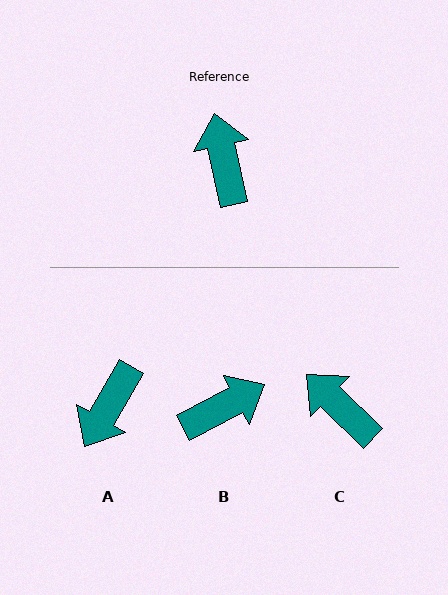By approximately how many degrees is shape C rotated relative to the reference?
Approximately 34 degrees counter-clockwise.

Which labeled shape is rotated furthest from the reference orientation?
A, about 138 degrees away.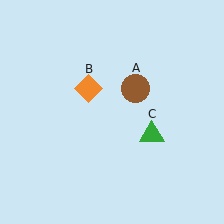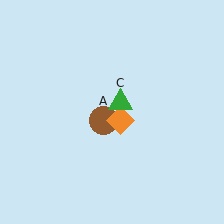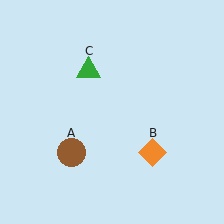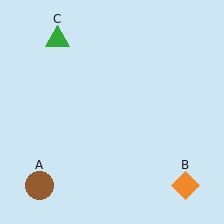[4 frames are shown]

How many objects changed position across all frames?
3 objects changed position: brown circle (object A), orange diamond (object B), green triangle (object C).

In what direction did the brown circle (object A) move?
The brown circle (object A) moved down and to the left.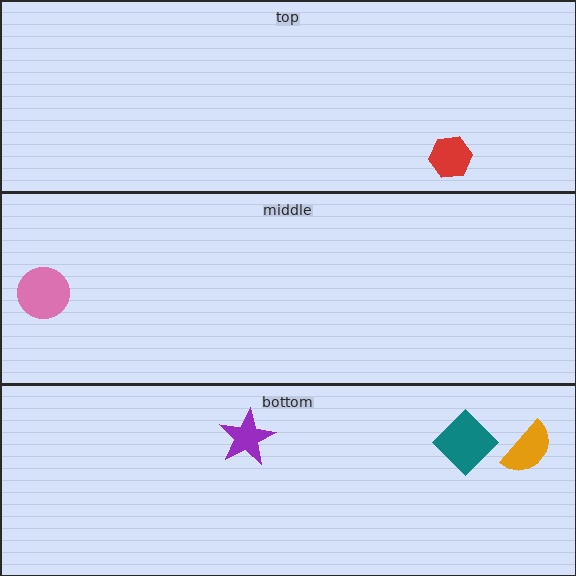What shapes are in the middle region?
The pink circle.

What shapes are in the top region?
The red hexagon.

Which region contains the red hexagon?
The top region.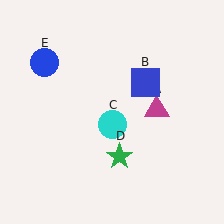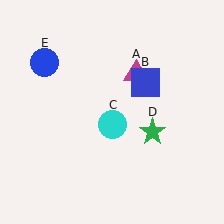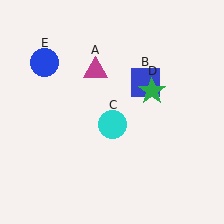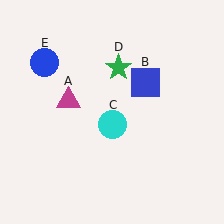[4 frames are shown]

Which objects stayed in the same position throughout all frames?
Blue square (object B) and cyan circle (object C) and blue circle (object E) remained stationary.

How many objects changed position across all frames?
2 objects changed position: magenta triangle (object A), green star (object D).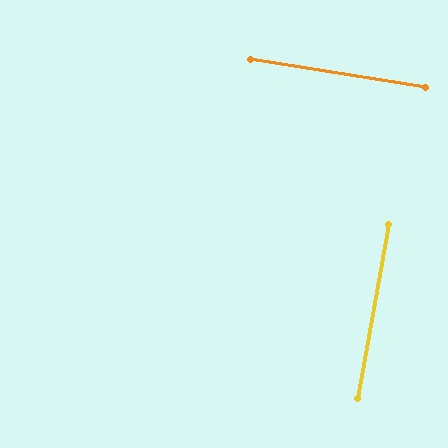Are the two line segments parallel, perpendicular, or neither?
Perpendicular — they meet at approximately 89°.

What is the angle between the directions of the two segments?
Approximately 89 degrees.